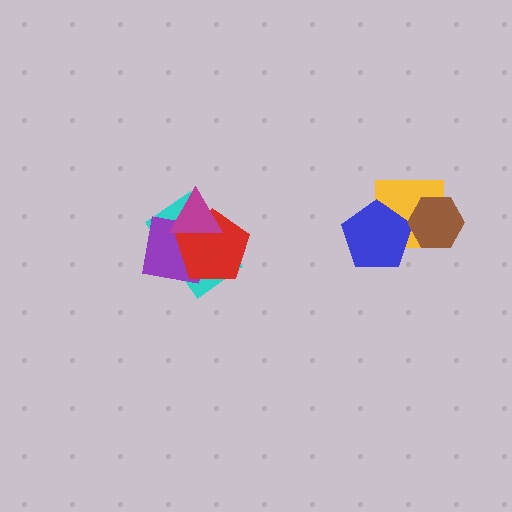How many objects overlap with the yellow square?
2 objects overlap with the yellow square.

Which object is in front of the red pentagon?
The magenta triangle is in front of the red pentagon.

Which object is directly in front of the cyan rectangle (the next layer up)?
The purple square is directly in front of the cyan rectangle.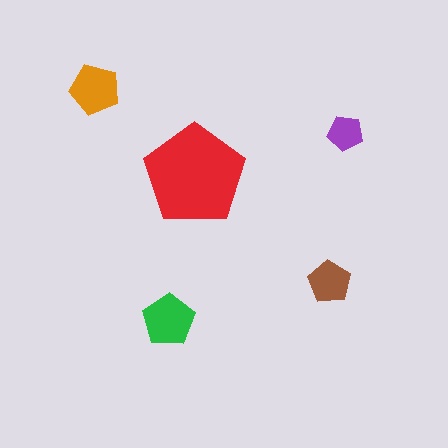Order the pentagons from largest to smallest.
the red one, the green one, the orange one, the brown one, the purple one.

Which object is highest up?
The orange pentagon is topmost.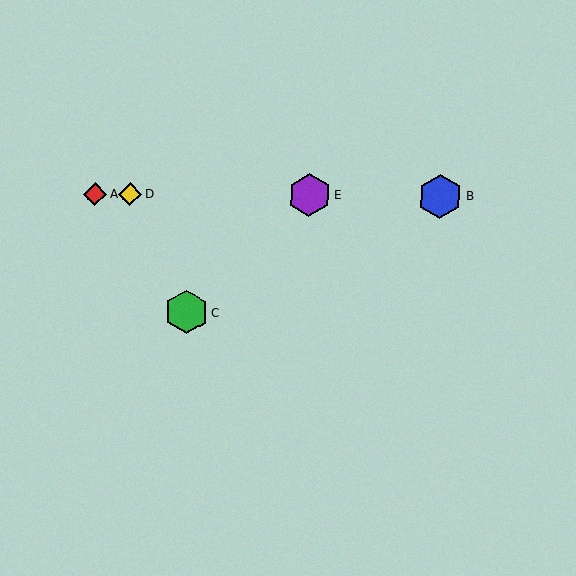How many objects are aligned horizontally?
4 objects (A, B, D, E) are aligned horizontally.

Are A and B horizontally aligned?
Yes, both are at y≈194.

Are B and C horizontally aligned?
No, B is at y≈196 and C is at y≈312.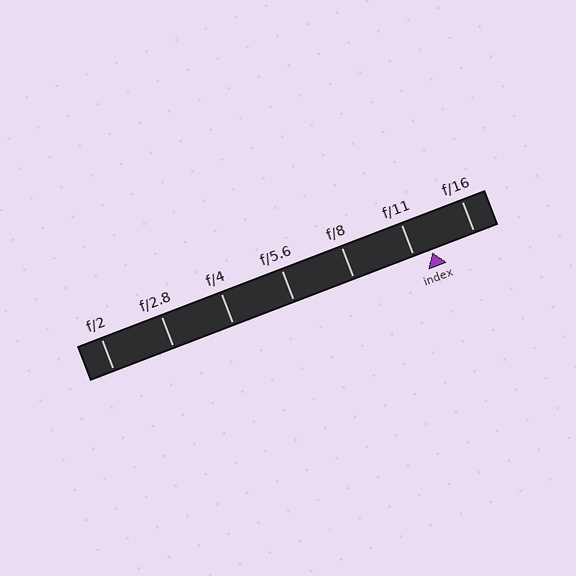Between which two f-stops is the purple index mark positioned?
The index mark is between f/11 and f/16.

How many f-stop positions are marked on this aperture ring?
There are 7 f-stop positions marked.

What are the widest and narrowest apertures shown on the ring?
The widest aperture shown is f/2 and the narrowest is f/16.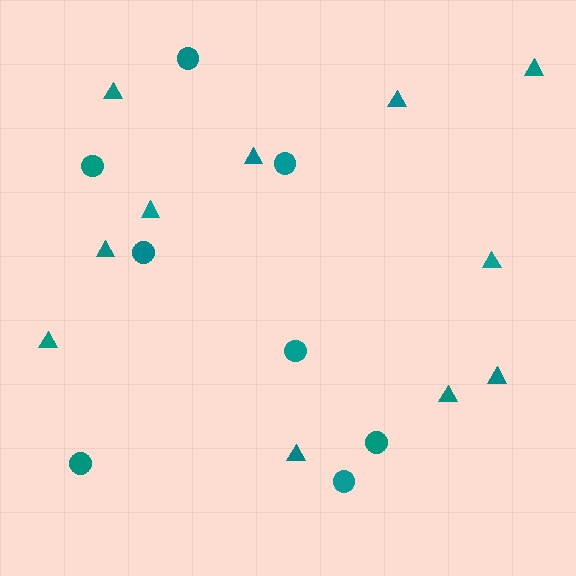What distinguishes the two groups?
There are 2 groups: one group of circles (8) and one group of triangles (11).